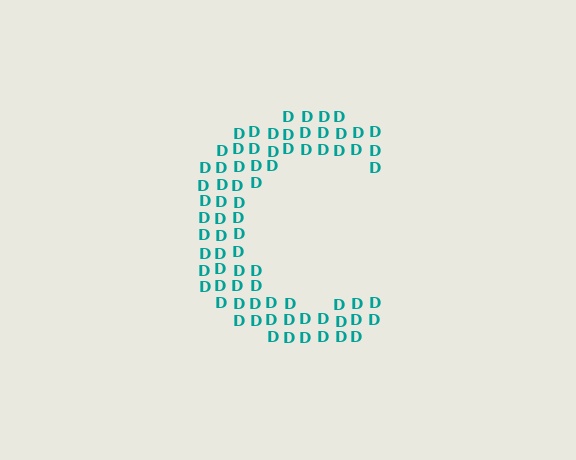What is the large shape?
The large shape is the letter C.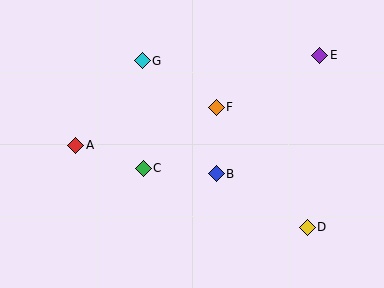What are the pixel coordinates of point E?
Point E is at (320, 55).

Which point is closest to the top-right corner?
Point E is closest to the top-right corner.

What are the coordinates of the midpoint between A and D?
The midpoint between A and D is at (191, 186).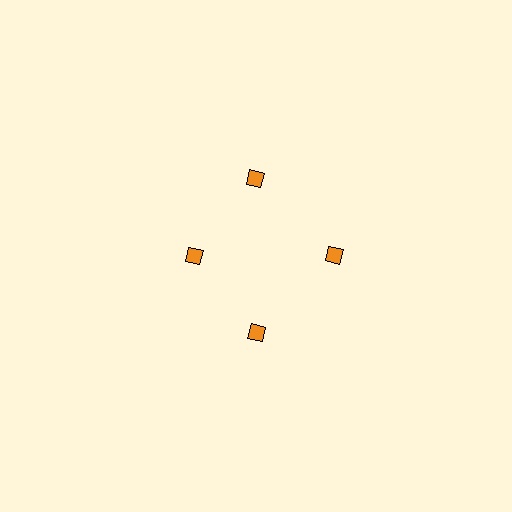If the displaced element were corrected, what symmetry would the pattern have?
It would have 4-fold rotational symmetry — the pattern would map onto itself every 90 degrees.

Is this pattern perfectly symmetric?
No. The 4 orange diamonds are arranged in a ring, but one element near the 9 o'clock position is pulled inward toward the center, breaking the 4-fold rotational symmetry.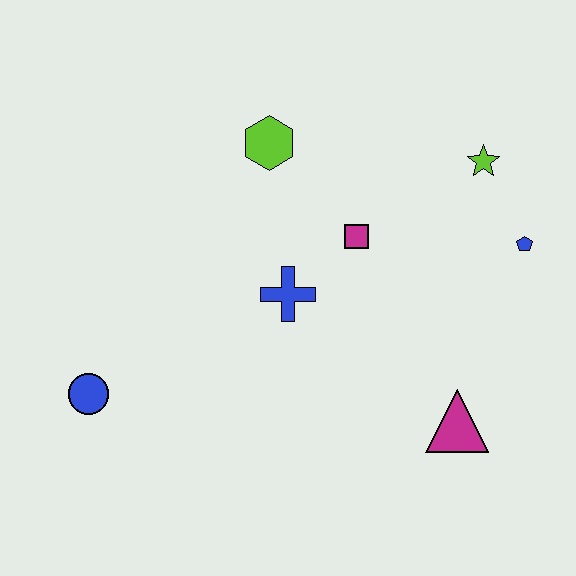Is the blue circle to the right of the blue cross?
No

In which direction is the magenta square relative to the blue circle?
The magenta square is to the right of the blue circle.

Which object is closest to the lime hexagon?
The magenta square is closest to the lime hexagon.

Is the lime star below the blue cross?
No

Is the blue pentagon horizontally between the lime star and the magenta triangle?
No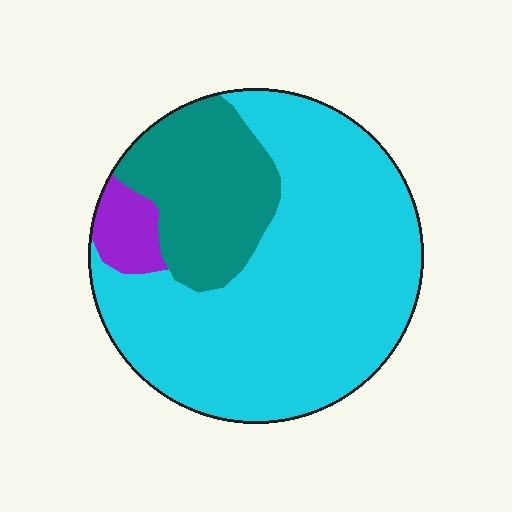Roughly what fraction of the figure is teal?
Teal takes up about one quarter (1/4) of the figure.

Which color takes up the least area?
Purple, at roughly 5%.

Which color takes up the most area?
Cyan, at roughly 70%.